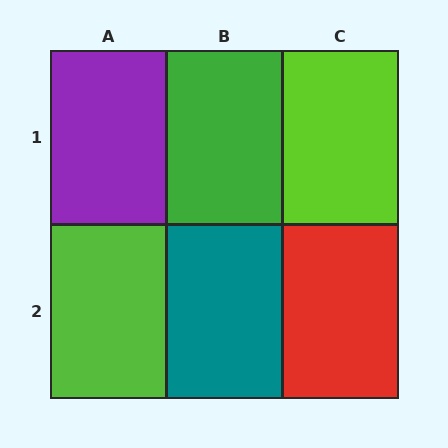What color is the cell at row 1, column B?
Green.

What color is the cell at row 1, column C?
Lime.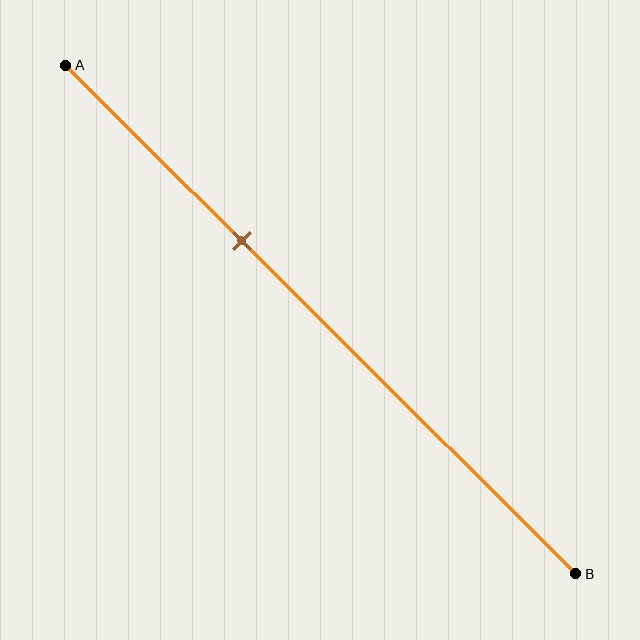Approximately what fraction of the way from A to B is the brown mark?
The brown mark is approximately 35% of the way from A to B.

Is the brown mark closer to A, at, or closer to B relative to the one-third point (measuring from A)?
The brown mark is approximately at the one-third point of segment AB.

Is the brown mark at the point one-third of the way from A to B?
Yes, the mark is approximately at the one-third point.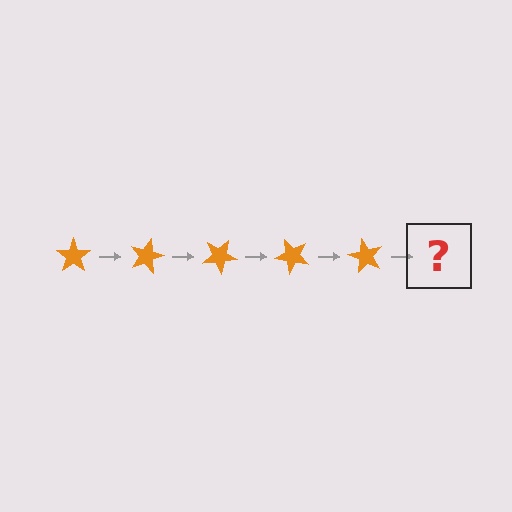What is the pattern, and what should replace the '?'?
The pattern is that the star rotates 15 degrees each step. The '?' should be an orange star rotated 75 degrees.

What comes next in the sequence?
The next element should be an orange star rotated 75 degrees.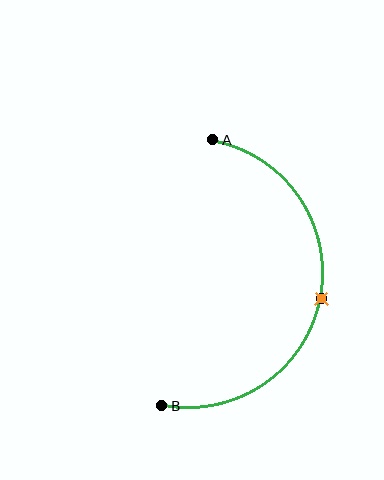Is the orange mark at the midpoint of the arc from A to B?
Yes. The orange mark lies on the arc at equal arc-length from both A and B — it is the arc midpoint.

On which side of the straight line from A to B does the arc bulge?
The arc bulges to the right of the straight line connecting A and B.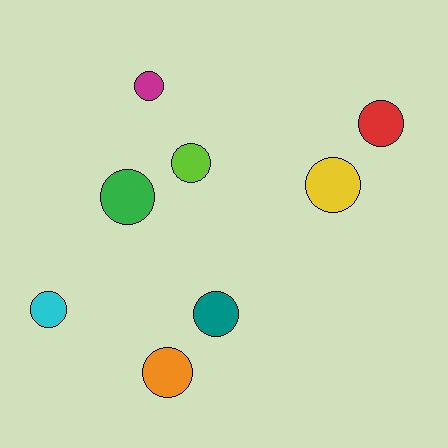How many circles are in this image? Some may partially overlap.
There are 8 circles.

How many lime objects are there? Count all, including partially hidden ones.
There is 1 lime object.